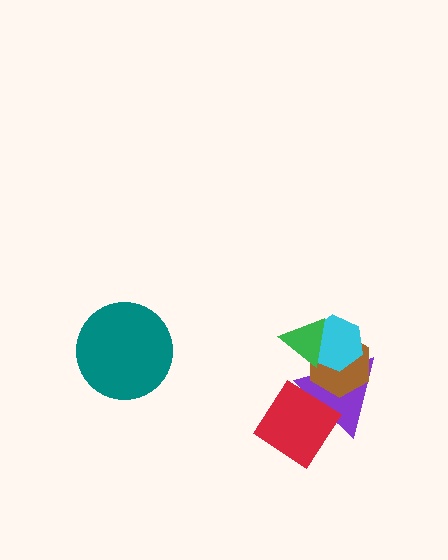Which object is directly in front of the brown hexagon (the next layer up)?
The cyan hexagon is directly in front of the brown hexagon.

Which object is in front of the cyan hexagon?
The green triangle is in front of the cyan hexagon.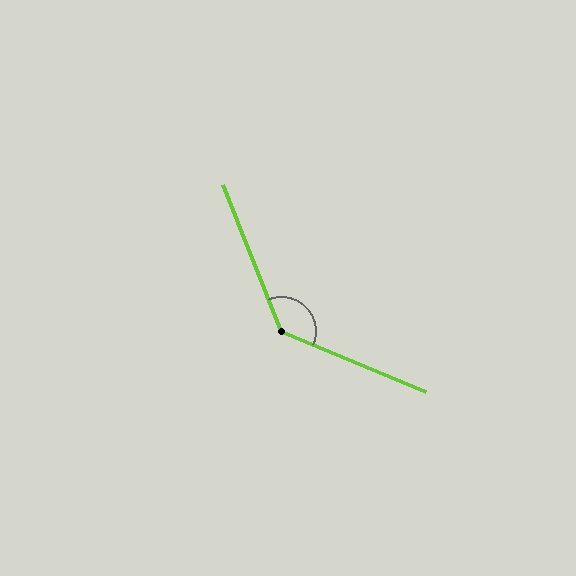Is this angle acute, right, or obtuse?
It is obtuse.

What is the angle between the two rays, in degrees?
Approximately 134 degrees.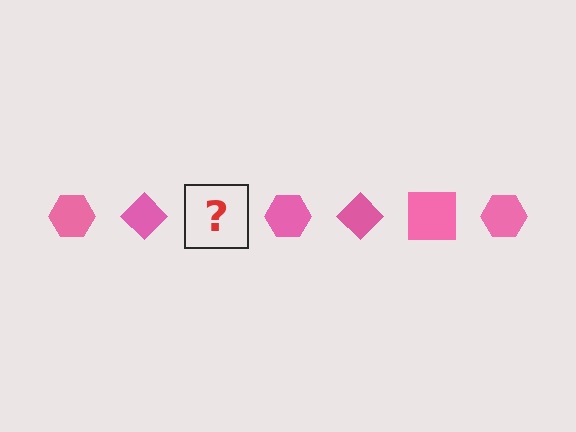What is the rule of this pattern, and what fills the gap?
The rule is that the pattern cycles through hexagon, diamond, square shapes in pink. The gap should be filled with a pink square.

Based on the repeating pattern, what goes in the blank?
The blank should be a pink square.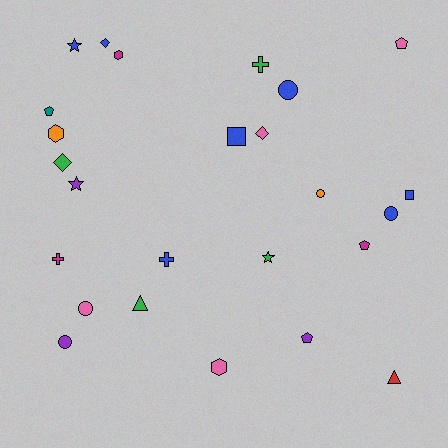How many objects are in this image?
There are 25 objects.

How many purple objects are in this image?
There are 3 purple objects.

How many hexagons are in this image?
There are 3 hexagons.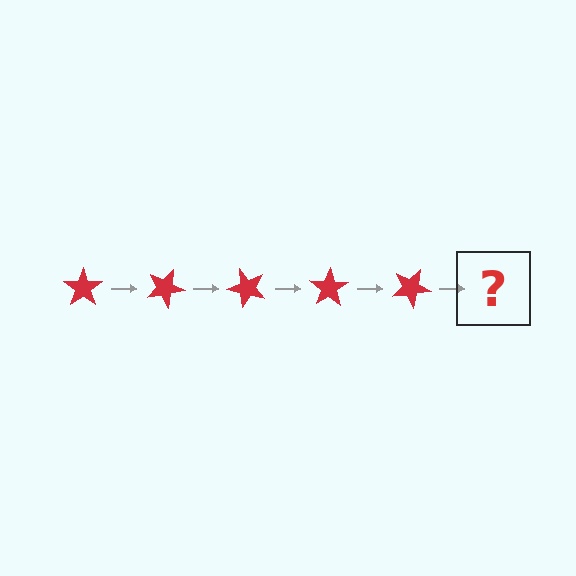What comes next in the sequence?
The next element should be a red star rotated 125 degrees.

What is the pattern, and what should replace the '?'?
The pattern is that the star rotates 25 degrees each step. The '?' should be a red star rotated 125 degrees.